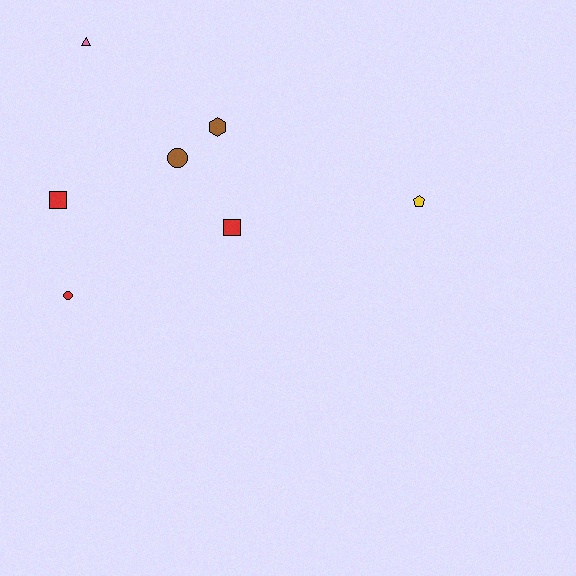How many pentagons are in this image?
There is 1 pentagon.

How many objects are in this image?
There are 7 objects.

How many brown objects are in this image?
There are 2 brown objects.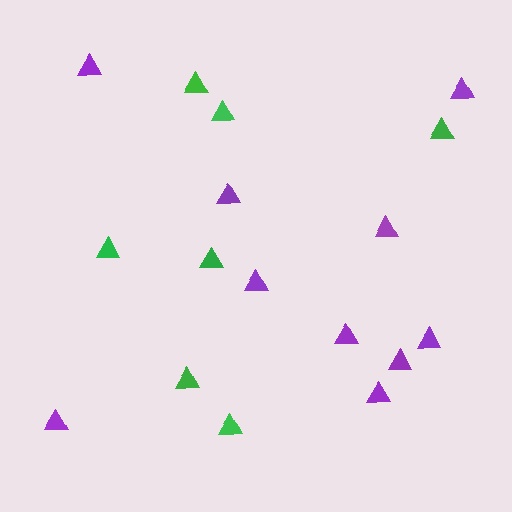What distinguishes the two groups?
There are 2 groups: one group of green triangles (7) and one group of purple triangles (10).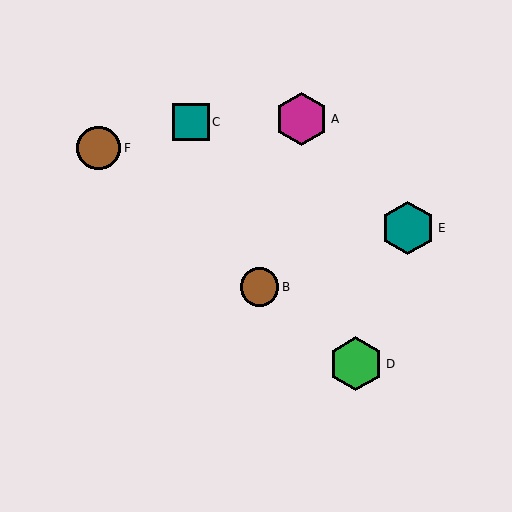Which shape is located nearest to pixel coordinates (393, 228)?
The teal hexagon (labeled E) at (408, 228) is nearest to that location.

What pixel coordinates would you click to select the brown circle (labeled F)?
Click at (99, 148) to select the brown circle F.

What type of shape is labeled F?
Shape F is a brown circle.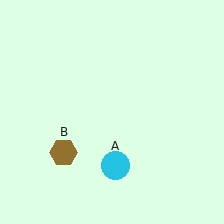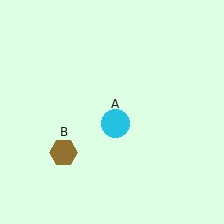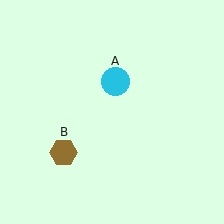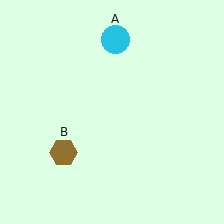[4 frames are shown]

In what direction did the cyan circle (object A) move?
The cyan circle (object A) moved up.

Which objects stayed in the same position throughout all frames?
Brown hexagon (object B) remained stationary.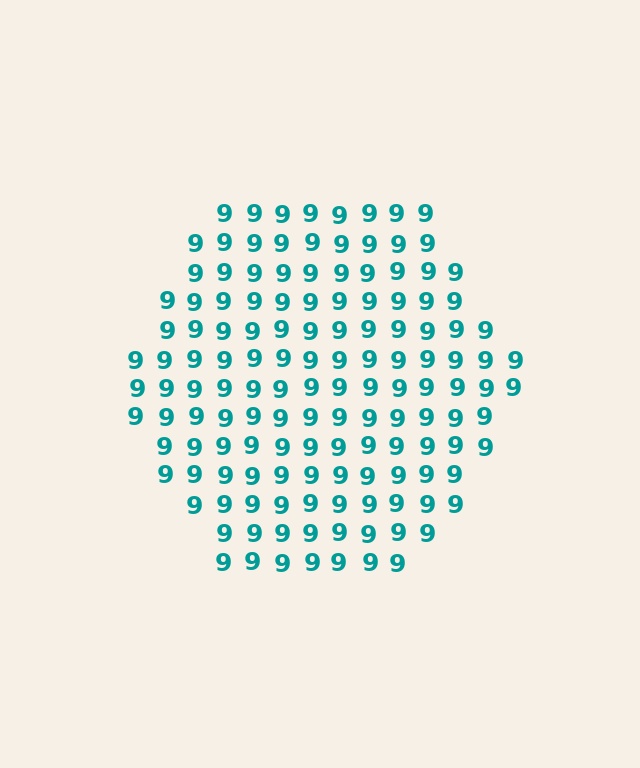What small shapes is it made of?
It is made of small digit 9's.